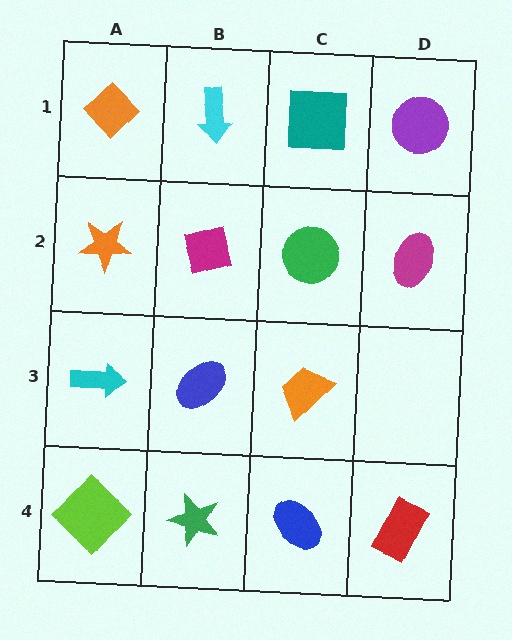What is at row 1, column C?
A teal square.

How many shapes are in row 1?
4 shapes.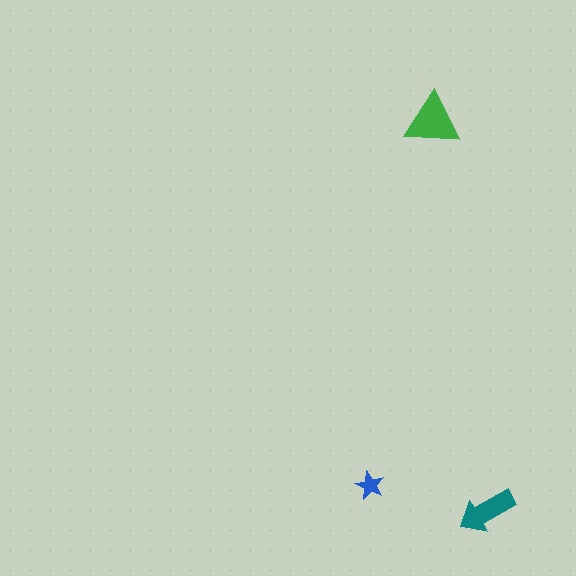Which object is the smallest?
The blue star.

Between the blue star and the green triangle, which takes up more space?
The green triangle.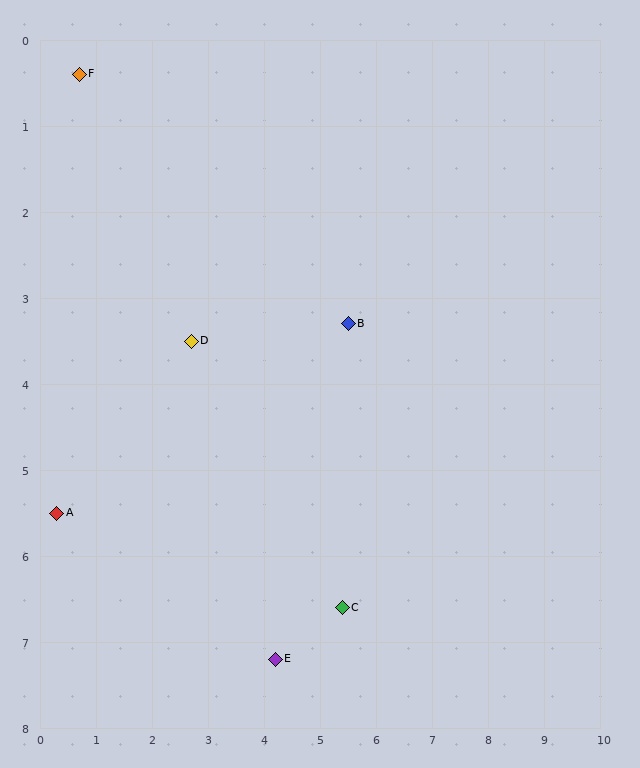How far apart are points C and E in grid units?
Points C and E are about 1.3 grid units apart.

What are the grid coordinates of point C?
Point C is at approximately (5.4, 6.6).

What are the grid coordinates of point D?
Point D is at approximately (2.7, 3.5).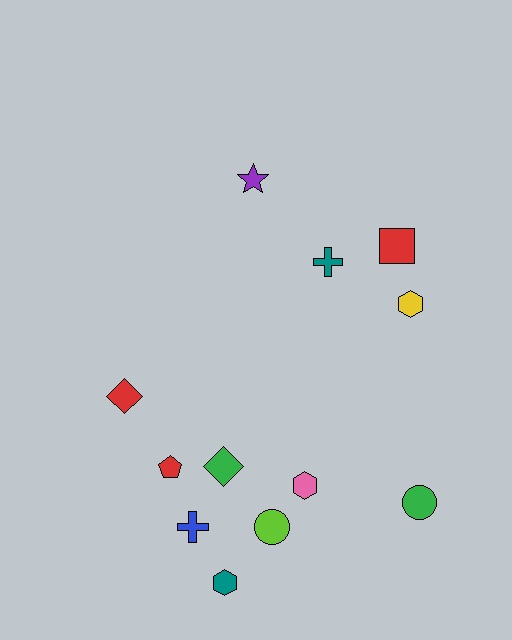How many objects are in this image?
There are 12 objects.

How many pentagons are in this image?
There is 1 pentagon.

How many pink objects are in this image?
There is 1 pink object.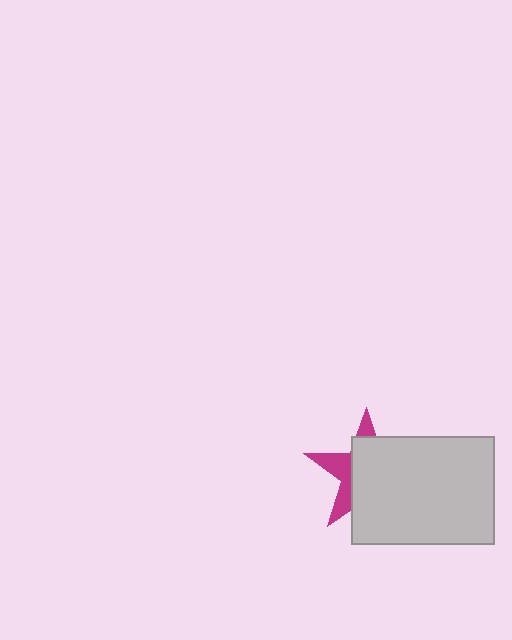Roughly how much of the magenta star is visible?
A small part of it is visible (roughly 33%).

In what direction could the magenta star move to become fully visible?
The magenta star could move toward the upper-left. That would shift it out from behind the light gray rectangle entirely.